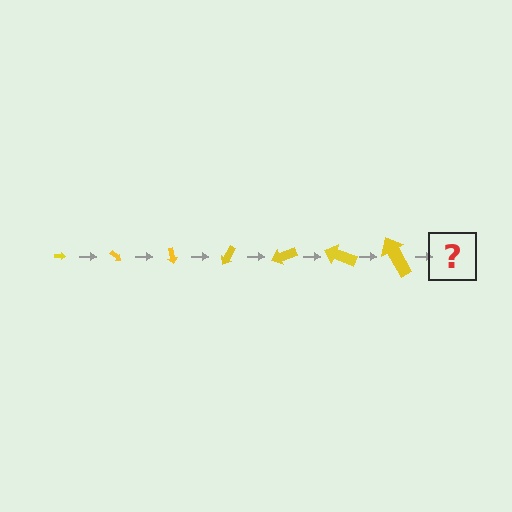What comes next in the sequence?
The next element should be an arrow, larger than the previous one and rotated 280 degrees from the start.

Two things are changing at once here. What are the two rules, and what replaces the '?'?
The two rules are that the arrow grows larger each step and it rotates 40 degrees each step. The '?' should be an arrow, larger than the previous one and rotated 280 degrees from the start.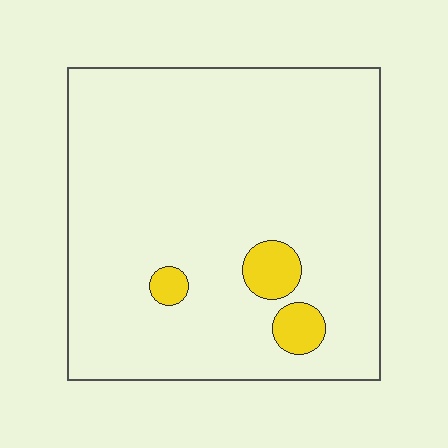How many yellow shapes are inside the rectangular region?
3.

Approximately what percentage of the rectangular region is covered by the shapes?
Approximately 5%.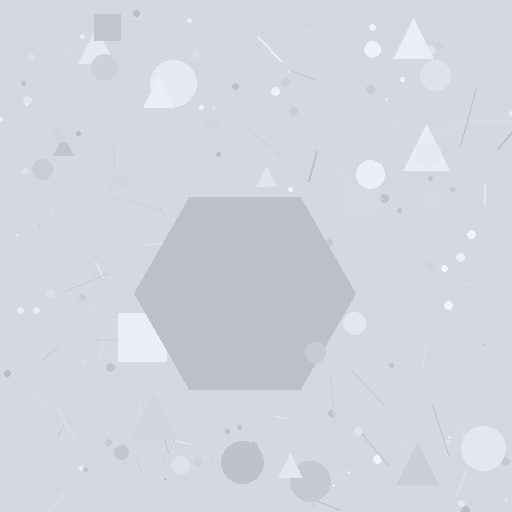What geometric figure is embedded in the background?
A hexagon is embedded in the background.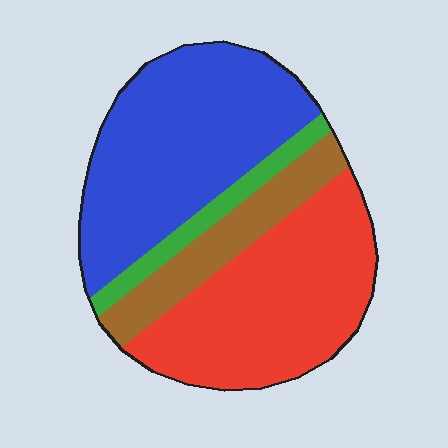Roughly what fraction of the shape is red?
Red covers 38% of the shape.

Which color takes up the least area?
Green, at roughly 5%.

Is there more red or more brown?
Red.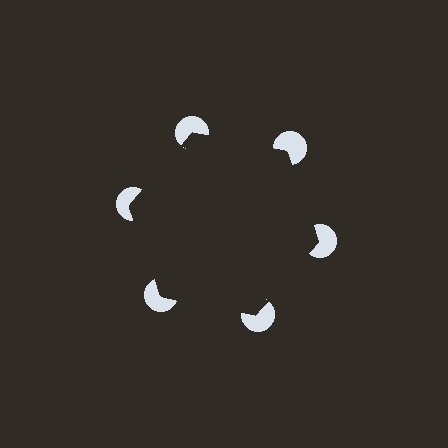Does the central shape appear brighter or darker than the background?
It typically appears slightly darker than the background, even though no actual brightness change is drawn.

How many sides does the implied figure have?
6 sides.